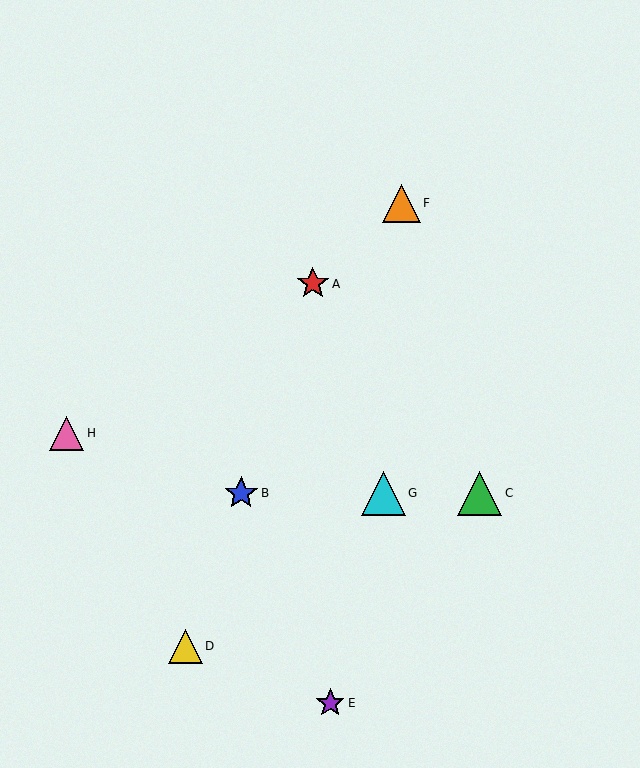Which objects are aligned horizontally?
Objects B, C, G are aligned horizontally.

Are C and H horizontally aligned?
No, C is at y≈493 and H is at y≈433.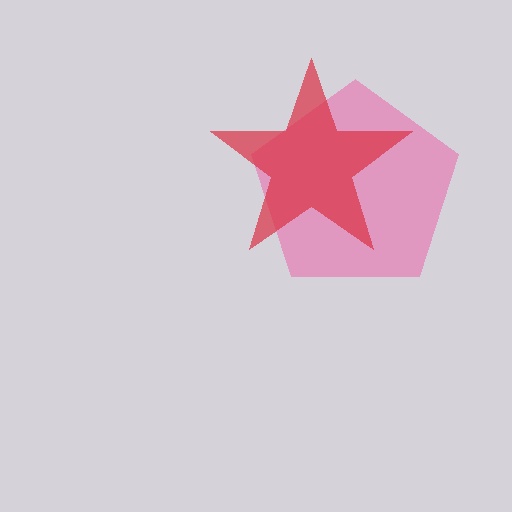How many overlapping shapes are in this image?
There are 2 overlapping shapes in the image.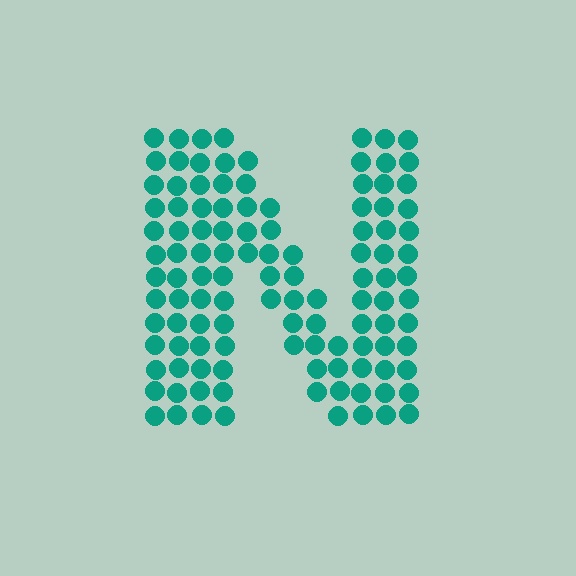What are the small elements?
The small elements are circles.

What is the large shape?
The large shape is the letter N.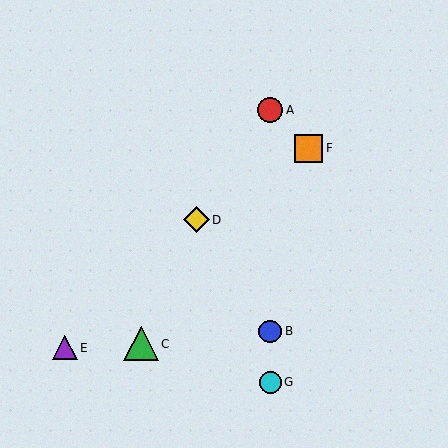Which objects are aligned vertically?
Objects A, B, G are aligned vertically.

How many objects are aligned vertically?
3 objects (A, B, G) are aligned vertically.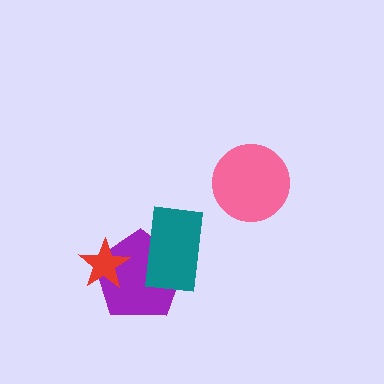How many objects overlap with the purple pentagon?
2 objects overlap with the purple pentagon.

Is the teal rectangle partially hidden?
No, no other shape covers it.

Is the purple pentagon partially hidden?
Yes, it is partially covered by another shape.